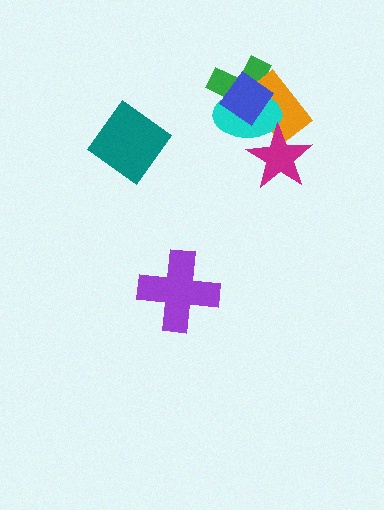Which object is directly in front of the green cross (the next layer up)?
The orange rectangle is directly in front of the green cross.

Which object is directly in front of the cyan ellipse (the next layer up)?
The blue diamond is directly in front of the cyan ellipse.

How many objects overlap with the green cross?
3 objects overlap with the green cross.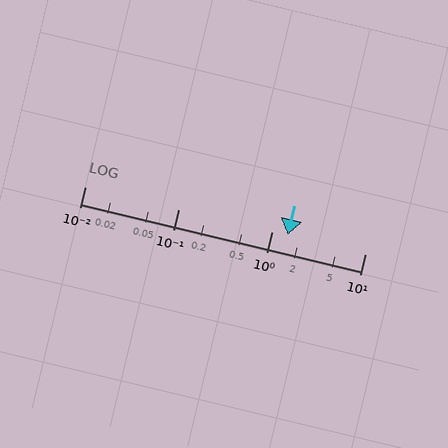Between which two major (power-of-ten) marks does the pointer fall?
The pointer is between 1 and 10.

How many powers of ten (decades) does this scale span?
The scale spans 3 decades, from 0.01 to 10.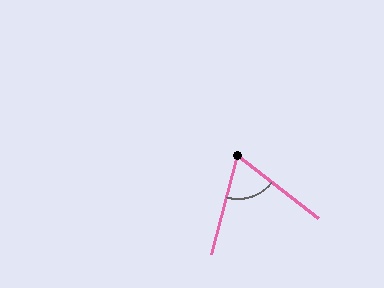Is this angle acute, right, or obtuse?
It is acute.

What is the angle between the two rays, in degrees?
Approximately 67 degrees.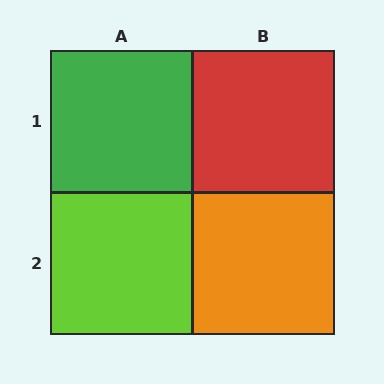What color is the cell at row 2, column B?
Orange.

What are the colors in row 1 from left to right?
Green, red.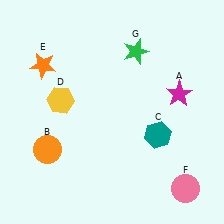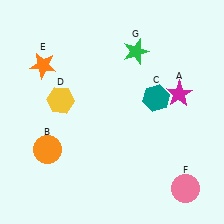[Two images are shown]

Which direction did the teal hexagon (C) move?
The teal hexagon (C) moved up.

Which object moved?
The teal hexagon (C) moved up.